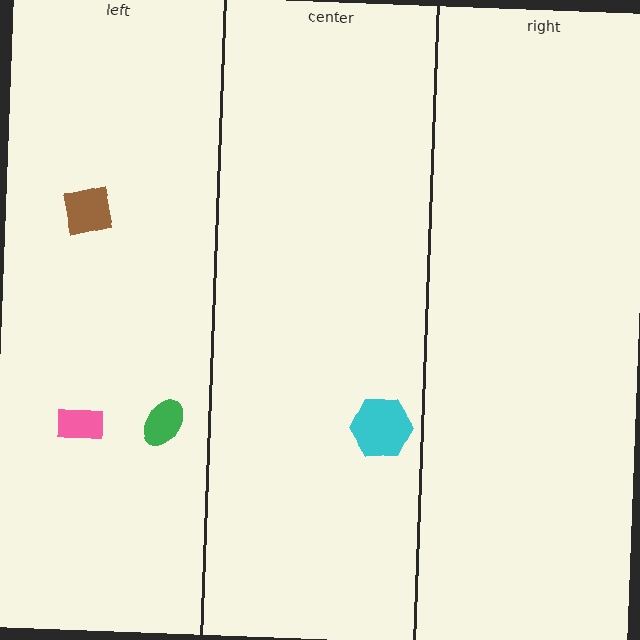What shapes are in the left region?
The green ellipse, the brown square, the pink rectangle.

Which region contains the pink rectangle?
The left region.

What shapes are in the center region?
The cyan hexagon.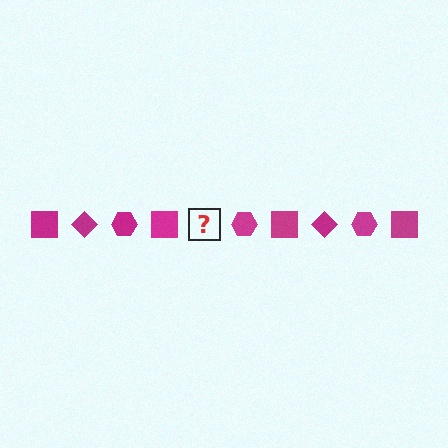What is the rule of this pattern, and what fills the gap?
The rule is that the pattern cycles through square, diamond, hexagon shapes in magenta. The gap should be filled with a magenta diamond.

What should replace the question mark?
The question mark should be replaced with a magenta diamond.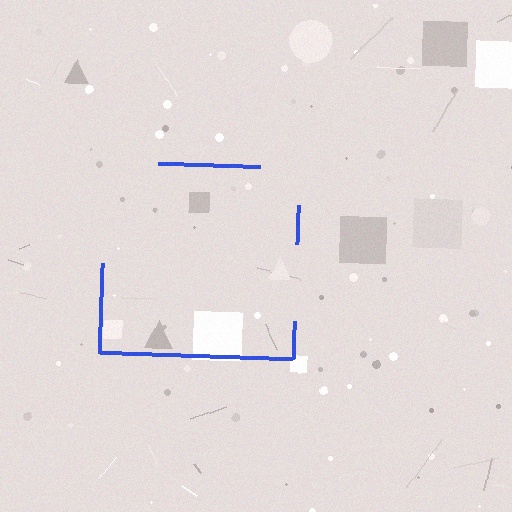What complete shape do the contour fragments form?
The contour fragments form a square.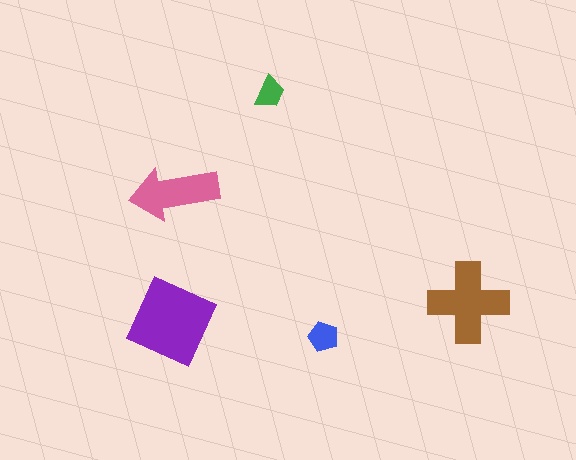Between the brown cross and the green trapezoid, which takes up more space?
The brown cross.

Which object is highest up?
The green trapezoid is topmost.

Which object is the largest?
The purple diamond.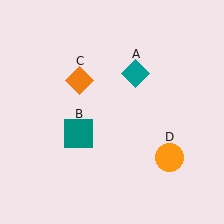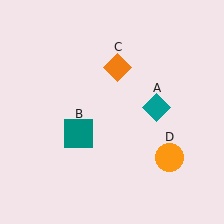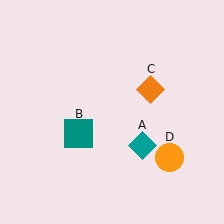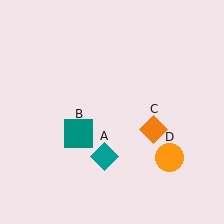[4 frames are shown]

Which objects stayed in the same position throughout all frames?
Teal square (object B) and orange circle (object D) remained stationary.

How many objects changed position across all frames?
2 objects changed position: teal diamond (object A), orange diamond (object C).